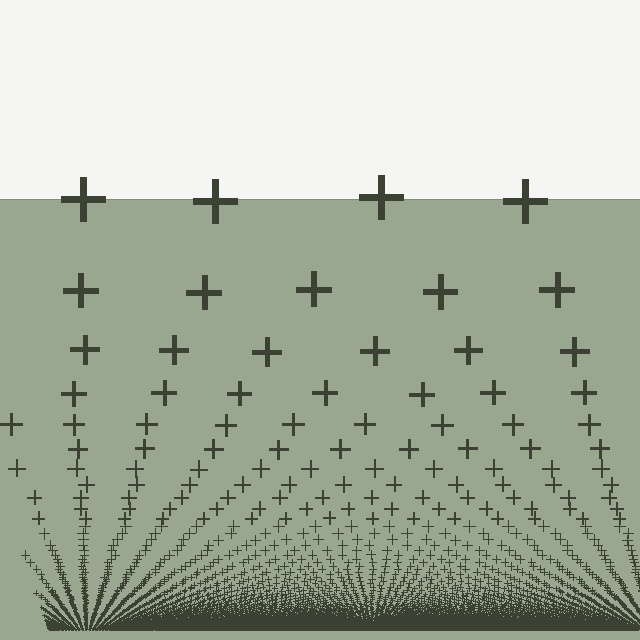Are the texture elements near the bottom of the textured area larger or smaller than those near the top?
Smaller. The gradient is inverted — elements near the bottom are smaller and denser.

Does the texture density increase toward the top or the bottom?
Density increases toward the bottom.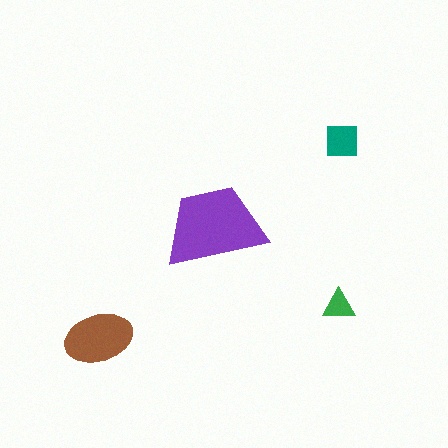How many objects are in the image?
There are 4 objects in the image.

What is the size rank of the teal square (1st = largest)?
3rd.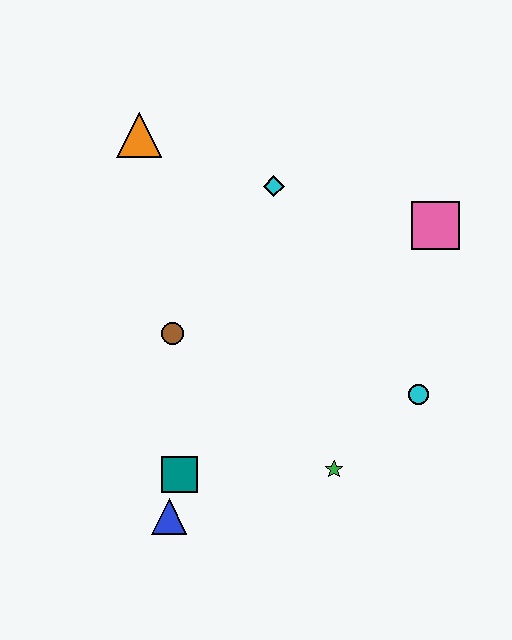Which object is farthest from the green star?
The orange triangle is farthest from the green star.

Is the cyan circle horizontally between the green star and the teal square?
No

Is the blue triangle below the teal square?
Yes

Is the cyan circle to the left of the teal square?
No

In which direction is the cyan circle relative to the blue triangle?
The cyan circle is to the right of the blue triangle.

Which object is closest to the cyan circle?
The green star is closest to the cyan circle.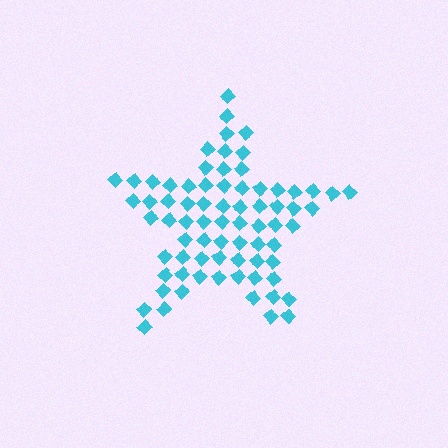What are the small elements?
The small elements are diamonds.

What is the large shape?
The large shape is a star.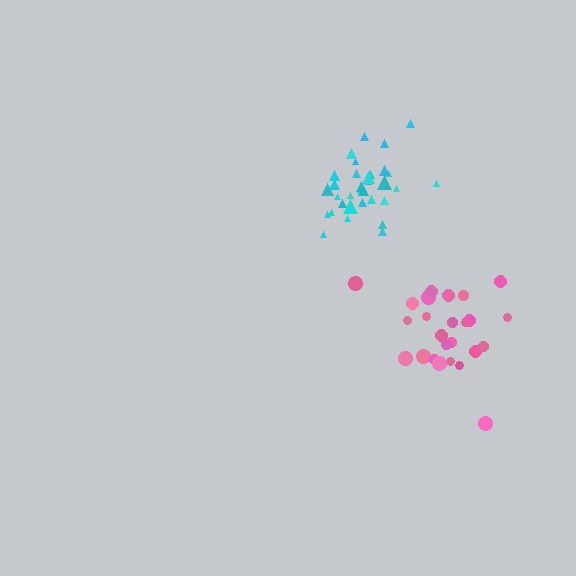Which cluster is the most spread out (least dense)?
Pink.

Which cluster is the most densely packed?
Cyan.